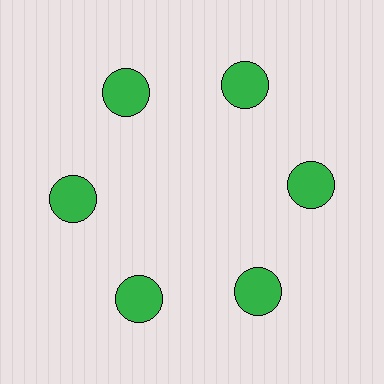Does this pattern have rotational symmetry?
Yes, this pattern has 6-fold rotational symmetry. It looks the same after rotating 60 degrees around the center.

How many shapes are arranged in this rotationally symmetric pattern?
There are 6 shapes, arranged in 6 groups of 1.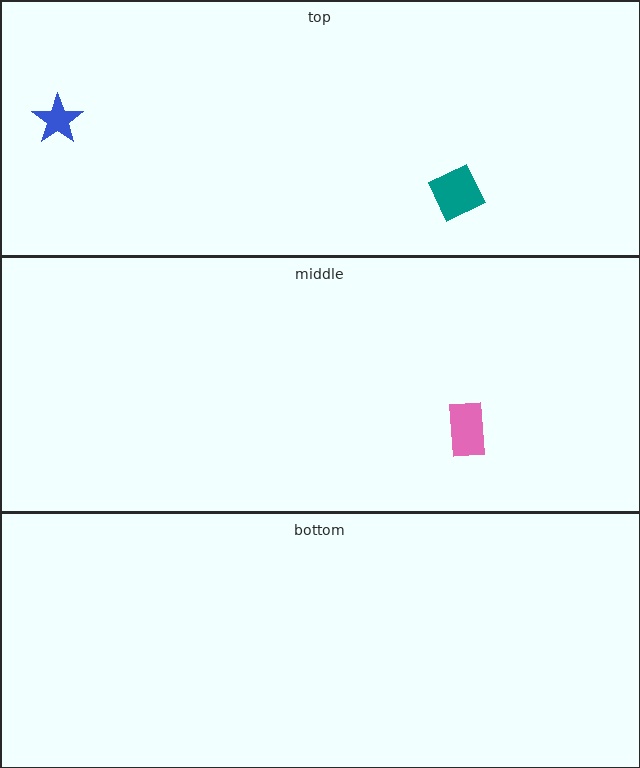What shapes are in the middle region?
The pink rectangle.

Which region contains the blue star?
The top region.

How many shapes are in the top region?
2.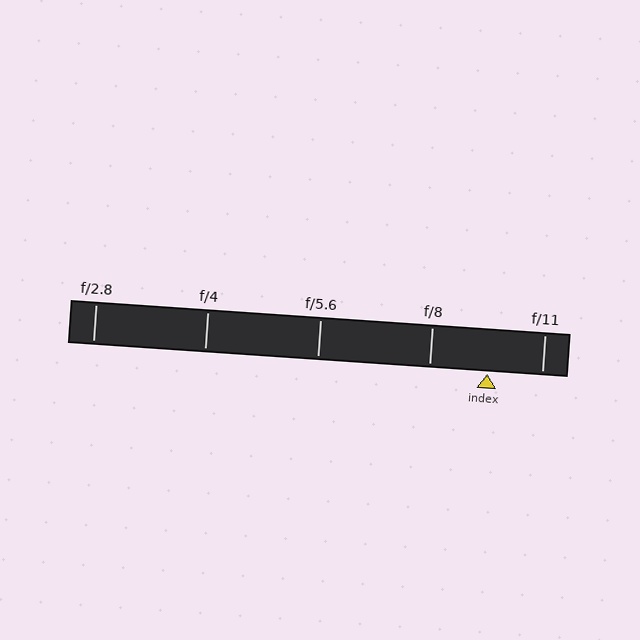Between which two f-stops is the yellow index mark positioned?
The index mark is between f/8 and f/11.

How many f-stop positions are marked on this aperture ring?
There are 5 f-stop positions marked.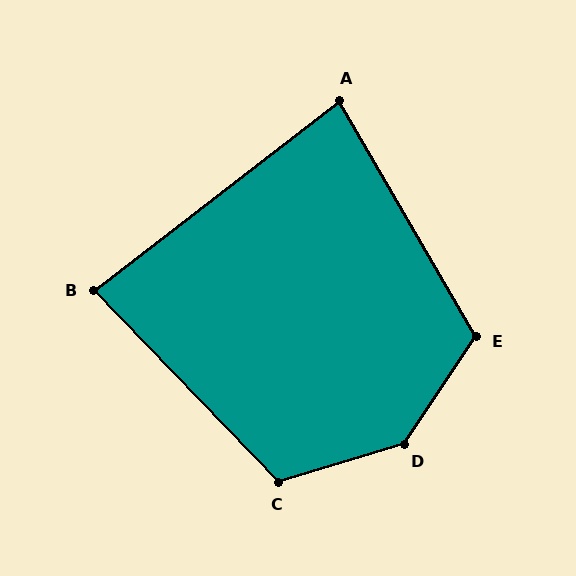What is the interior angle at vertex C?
Approximately 117 degrees (obtuse).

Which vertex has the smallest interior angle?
A, at approximately 82 degrees.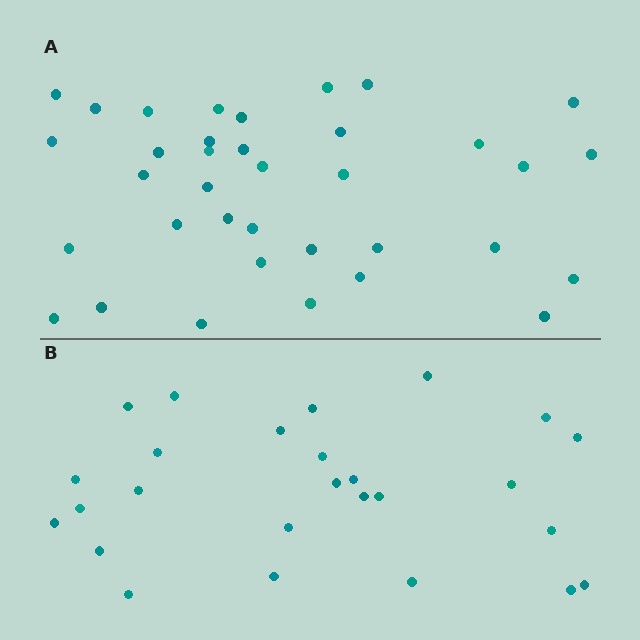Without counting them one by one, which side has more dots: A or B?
Region A (the top region) has more dots.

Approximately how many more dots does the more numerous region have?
Region A has roughly 10 or so more dots than region B.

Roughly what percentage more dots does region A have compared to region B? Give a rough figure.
About 40% more.